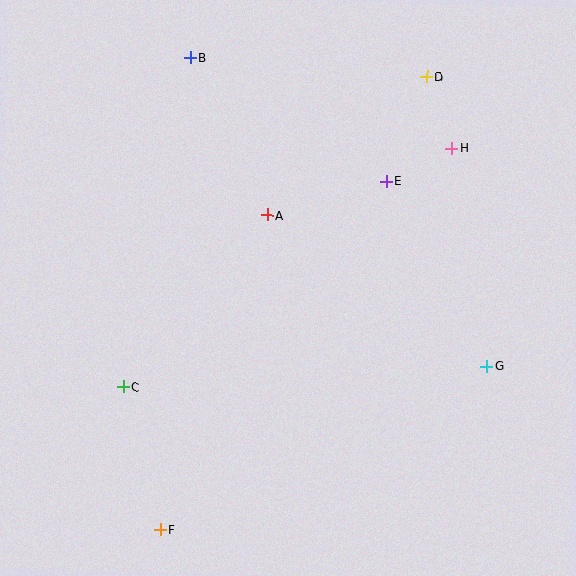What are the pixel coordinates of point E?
Point E is at (386, 181).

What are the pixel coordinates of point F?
Point F is at (160, 530).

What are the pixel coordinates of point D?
Point D is at (427, 77).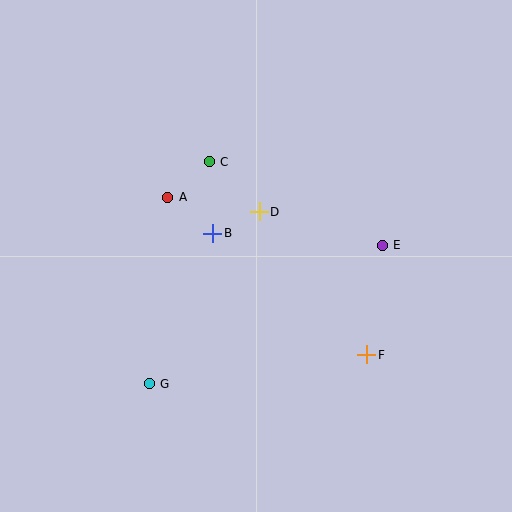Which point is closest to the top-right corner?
Point E is closest to the top-right corner.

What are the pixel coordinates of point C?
Point C is at (209, 162).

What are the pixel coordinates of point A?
Point A is at (168, 197).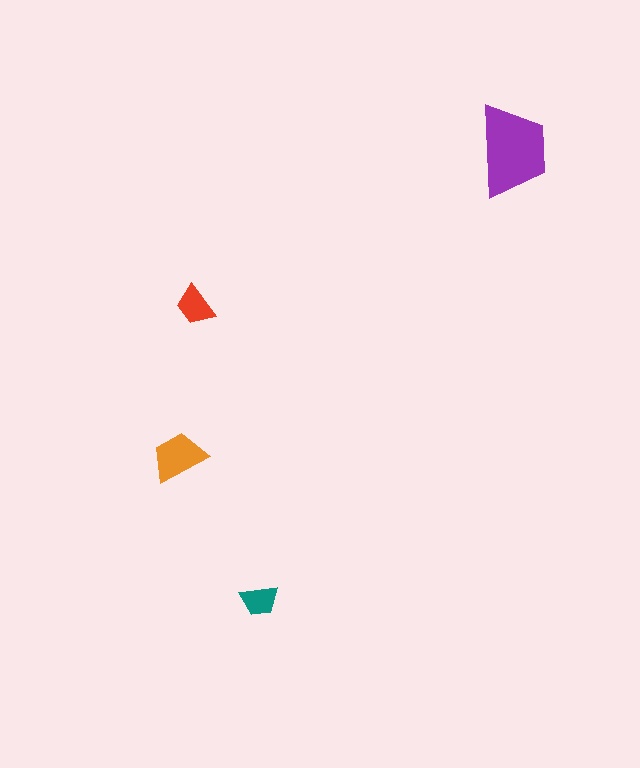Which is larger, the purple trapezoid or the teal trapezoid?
The purple one.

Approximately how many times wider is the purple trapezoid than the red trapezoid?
About 2.5 times wider.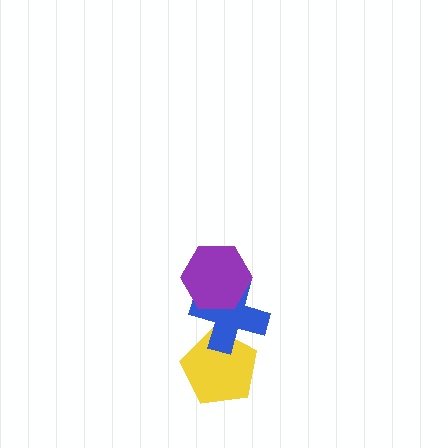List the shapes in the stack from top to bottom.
From top to bottom: the purple hexagon, the blue cross, the yellow pentagon.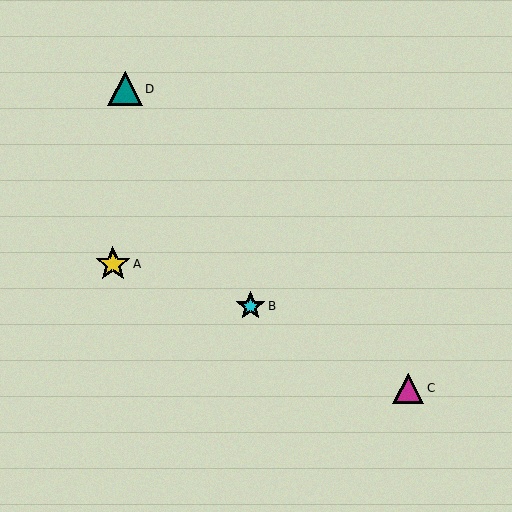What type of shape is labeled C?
Shape C is a magenta triangle.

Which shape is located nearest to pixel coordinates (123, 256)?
The yellow star (labeled A) at (113, 264) is nearest to that location.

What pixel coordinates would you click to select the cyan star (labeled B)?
Click at (250, 306) to select the cyan star B.